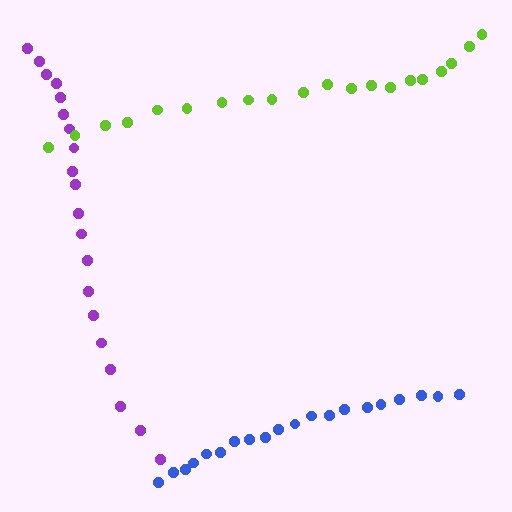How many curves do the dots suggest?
There are 3 distinct paths.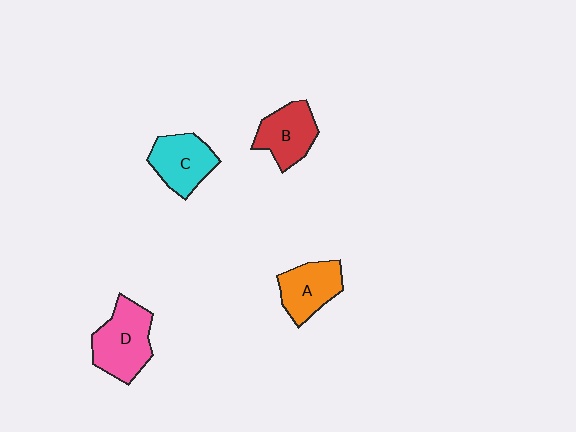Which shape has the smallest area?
Shape B (red).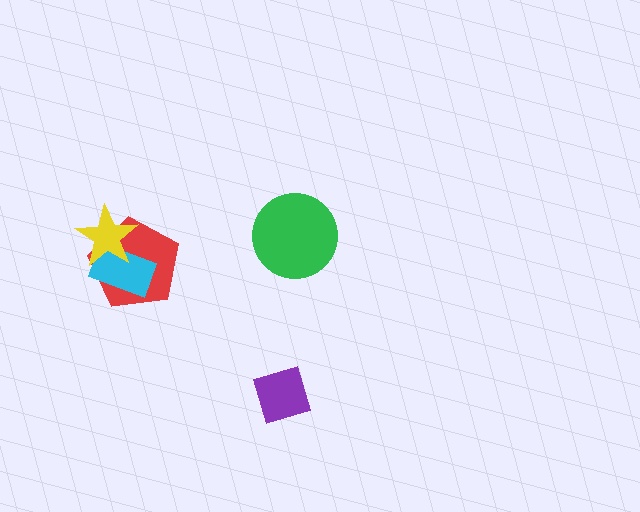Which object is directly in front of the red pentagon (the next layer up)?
The cyan rectangle is directly in front of the red pentagon.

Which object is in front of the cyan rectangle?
The yellow star is in front of the cyan rectangle.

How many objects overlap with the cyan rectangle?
2 objects overlap with the cyan rectangle.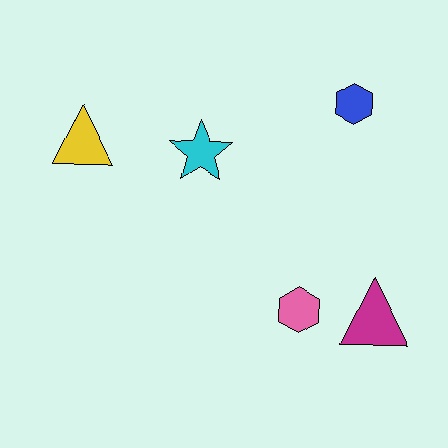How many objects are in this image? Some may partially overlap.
There are 5 objects.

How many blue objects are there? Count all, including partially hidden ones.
There is 1 blue object.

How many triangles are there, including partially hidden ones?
There are 2 triangles.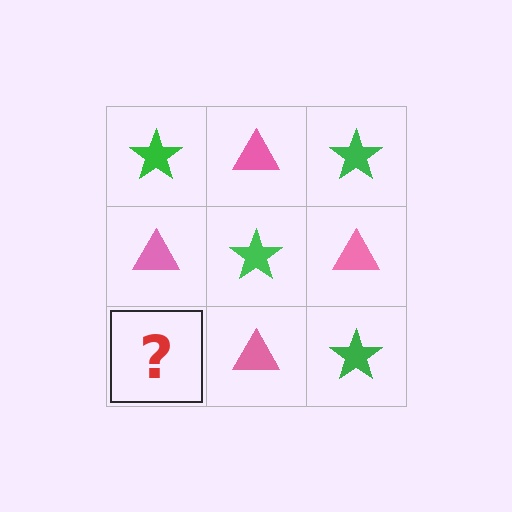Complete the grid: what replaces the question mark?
The question mark should be replaced with a green star.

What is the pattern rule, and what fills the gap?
The rule is that it alternates green star and pink triangle in a checkerboard pattern. The gap should be filled with a green star.